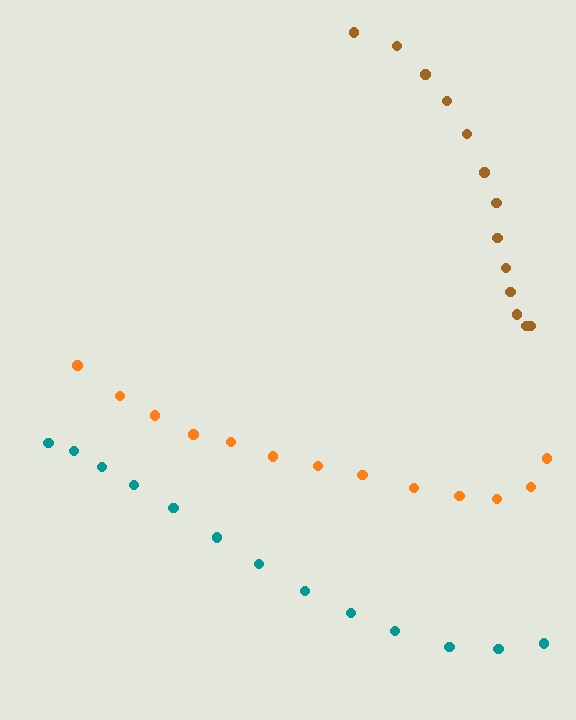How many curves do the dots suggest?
There are 3 distinct paths.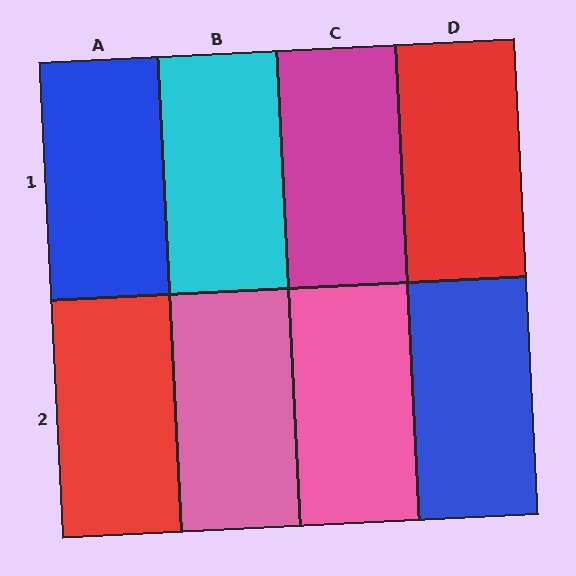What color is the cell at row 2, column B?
Pink.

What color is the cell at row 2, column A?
Red.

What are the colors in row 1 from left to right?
Blue, cyan, magenta, red.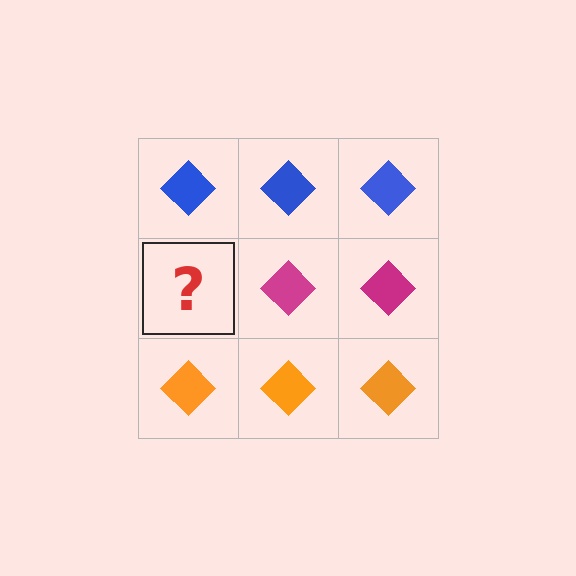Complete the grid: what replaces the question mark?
The question mark should be replaced with a magenta diamond.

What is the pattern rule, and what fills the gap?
The rule is that each row has a consistent color. The gap should be filled with a magenta diamond.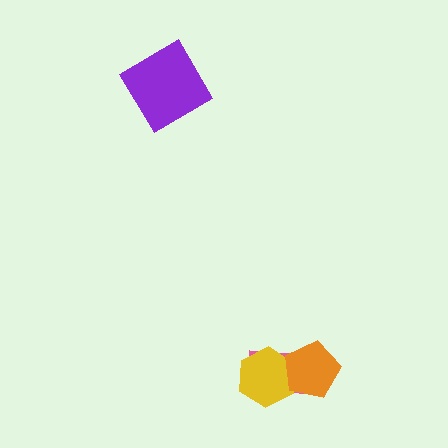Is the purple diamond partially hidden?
No, no other shape covers it.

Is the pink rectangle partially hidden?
Yes, it is partially covered by another shape.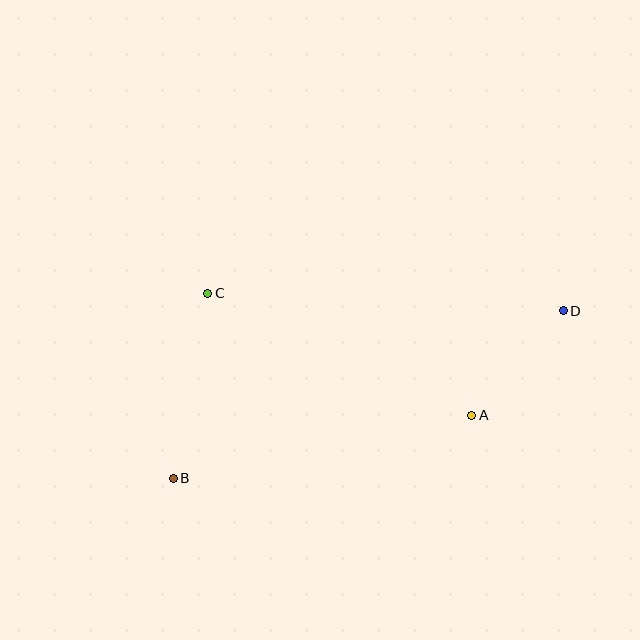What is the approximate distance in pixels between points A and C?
The distance between A and C is approximately 291 pixels.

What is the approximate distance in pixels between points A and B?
The distance between A and B is approximately 305 pixels.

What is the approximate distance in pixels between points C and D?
The distance between C and D is approximately 356 pixels.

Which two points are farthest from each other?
Points B and D are farthest from each other.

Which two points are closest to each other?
Points A and D are closest to each other.